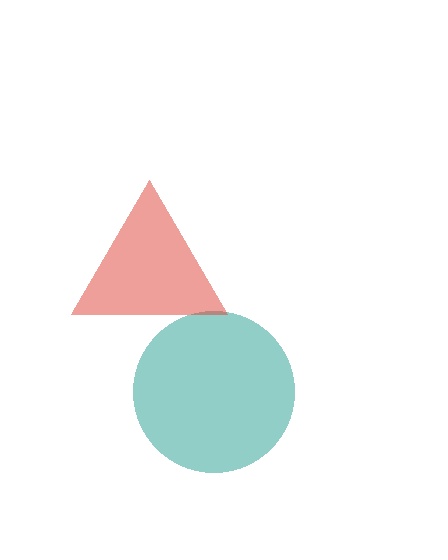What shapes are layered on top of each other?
The layered shapes are: a teal circle, a red triangle.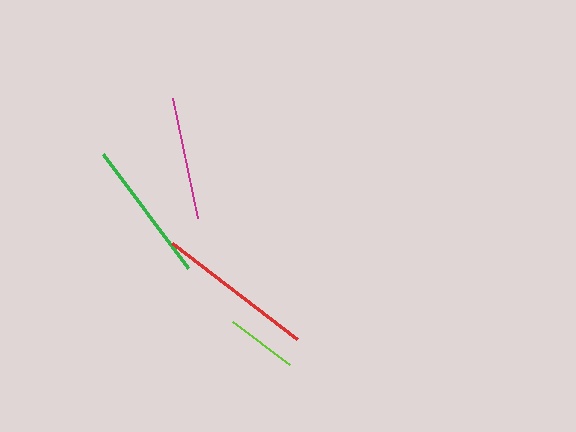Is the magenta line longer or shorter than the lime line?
The magenta line is longer than the lime line.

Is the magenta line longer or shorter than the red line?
The red line is longer than the magenta line.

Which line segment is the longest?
The red line is the longest at approximately 157 pixels.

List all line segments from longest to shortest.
From longest to shortest: red, green, magenta, lime.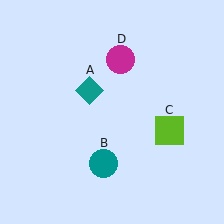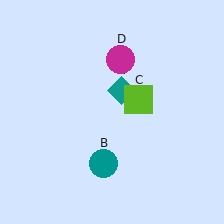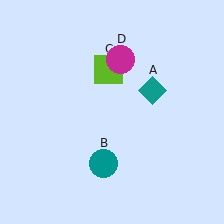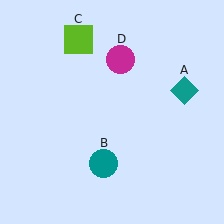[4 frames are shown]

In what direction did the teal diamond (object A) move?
The teal diamond (object A) moved right.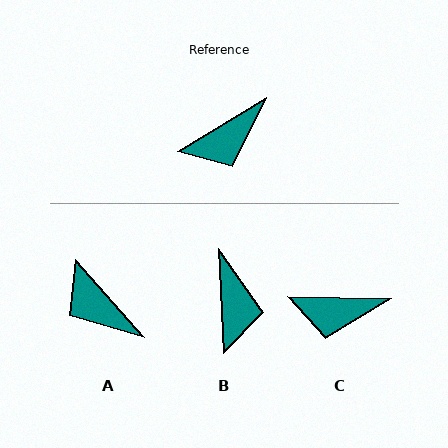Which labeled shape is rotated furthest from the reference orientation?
A, about 80 degrees away.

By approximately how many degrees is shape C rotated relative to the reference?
Approximately 32 degrees clockwise.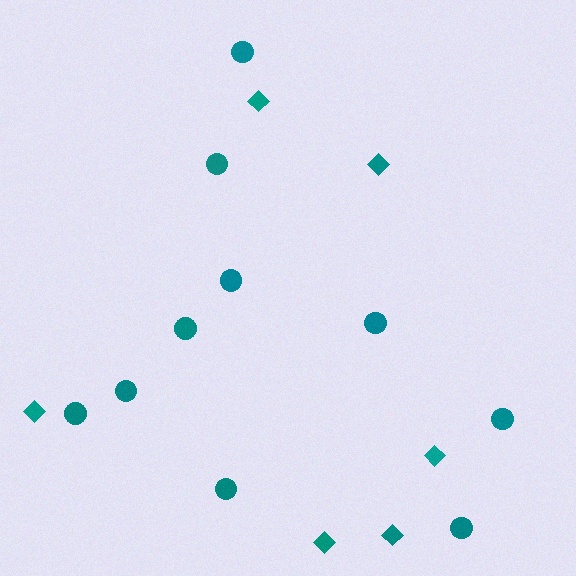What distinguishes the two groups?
There are 2 groups: one group of circles (10) and one group of diamonds (6).